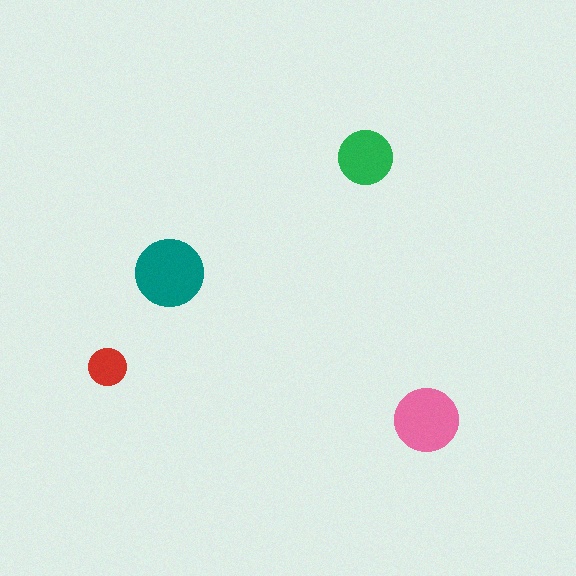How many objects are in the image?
There are 4 objects in the image.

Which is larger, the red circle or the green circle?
The green one.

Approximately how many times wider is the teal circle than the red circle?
About 2 times wider.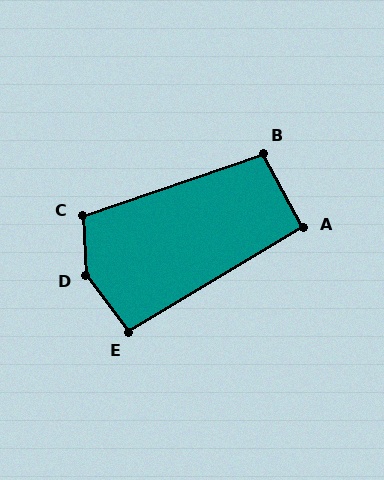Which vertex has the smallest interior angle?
A, at approximately 92 degrees.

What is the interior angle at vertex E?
Approximately 96 degrees (obtuse).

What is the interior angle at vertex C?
Approximately 106 degrees (obtuse).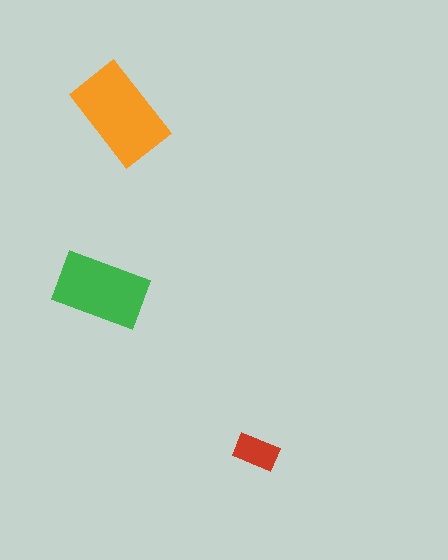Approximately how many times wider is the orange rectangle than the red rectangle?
About 2.5 times wider.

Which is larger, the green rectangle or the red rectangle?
The green one.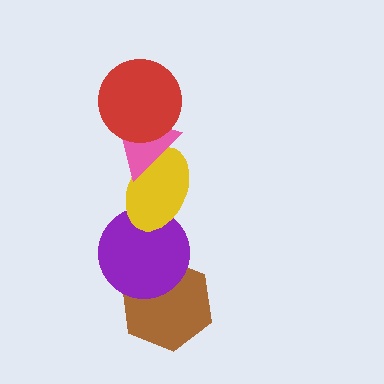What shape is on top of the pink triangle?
The red circle is on top of the pink triangle.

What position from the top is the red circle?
The red circle is 1st from the top.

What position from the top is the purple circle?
The purple circle is 4th from the top.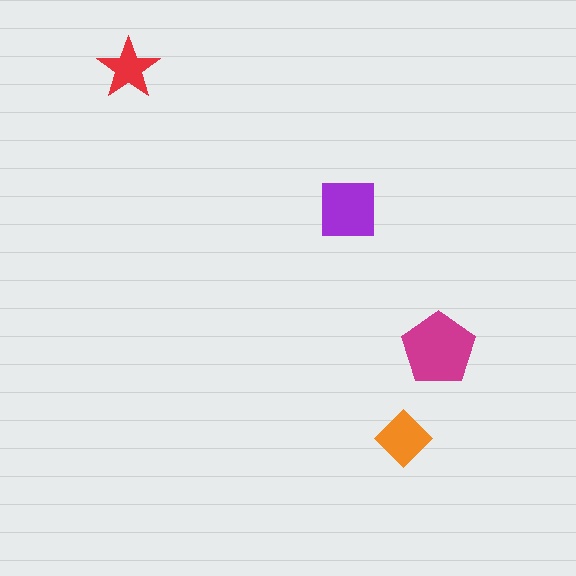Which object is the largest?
The magenta pentagon.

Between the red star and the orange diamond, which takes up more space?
The orange diamond.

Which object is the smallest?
The red star.